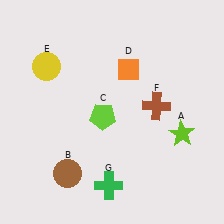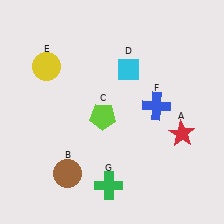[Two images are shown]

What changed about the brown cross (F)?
In Image 1, F is brown. In Image 2, it changed to blue.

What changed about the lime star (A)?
In Image 1, A is lime. In Image 2, it changed to red.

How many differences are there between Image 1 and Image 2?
There are 3 differences between the two images.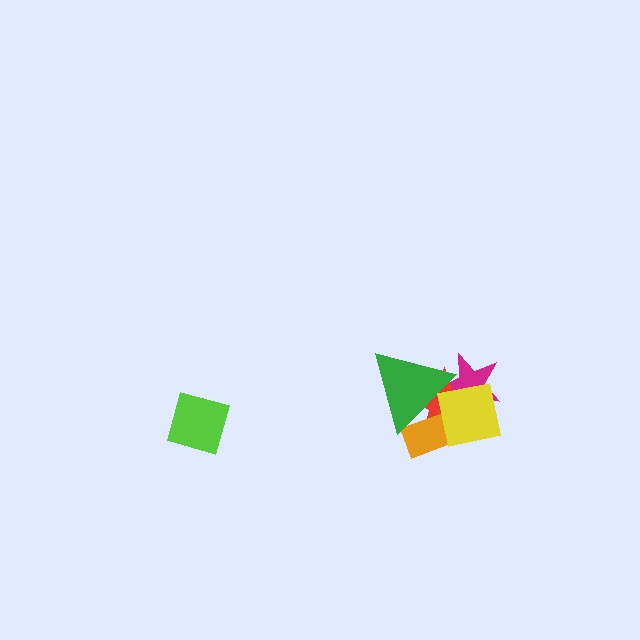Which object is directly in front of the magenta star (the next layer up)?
The red star is directly in front of the magenta star.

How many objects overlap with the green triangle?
4 objects overlap with the green triangle.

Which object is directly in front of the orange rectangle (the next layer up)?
The green triangle is directly in front of the orange rectangle.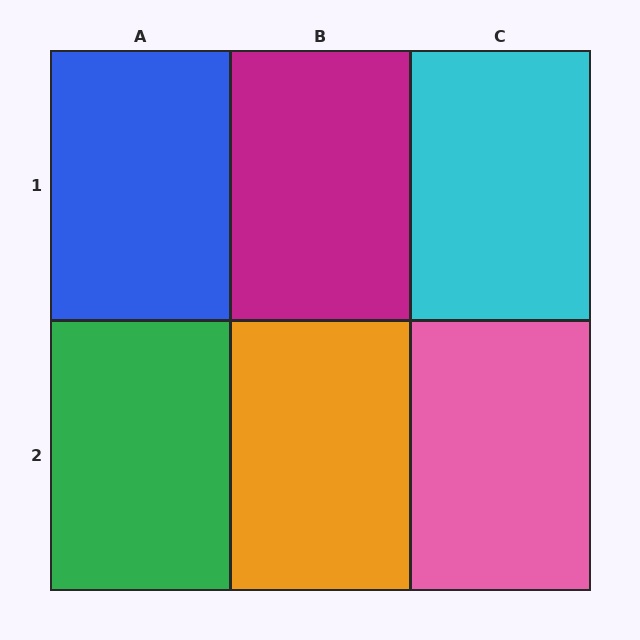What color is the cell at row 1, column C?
Cyan.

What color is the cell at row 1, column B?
Magenta.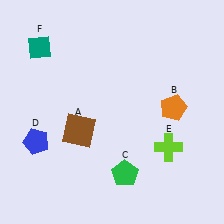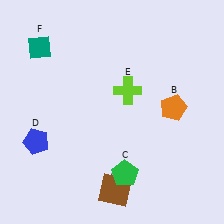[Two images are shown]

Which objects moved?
The objects that moved are: the brown square (A), the lime cross (E).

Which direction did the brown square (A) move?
The brown square (A) moved down.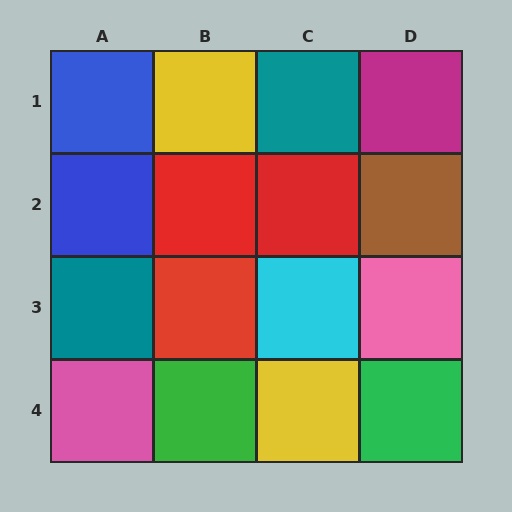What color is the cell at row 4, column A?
Pink.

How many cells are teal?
2 cells are teal.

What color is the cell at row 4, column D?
Green.